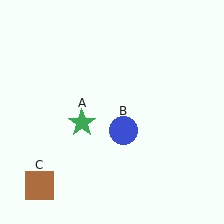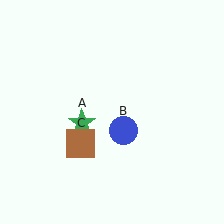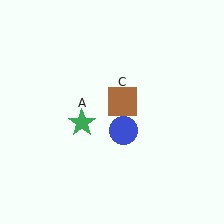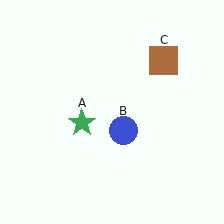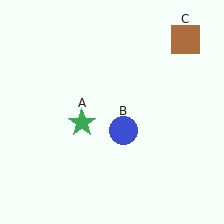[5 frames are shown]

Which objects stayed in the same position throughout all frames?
Green star (object A) and blue circle (object B) remained stationary.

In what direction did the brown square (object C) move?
The brown square (object C) moved up and to the right.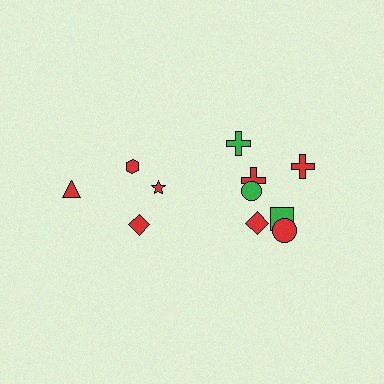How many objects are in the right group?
There are 7 objects.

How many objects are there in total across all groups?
There are 11 objects.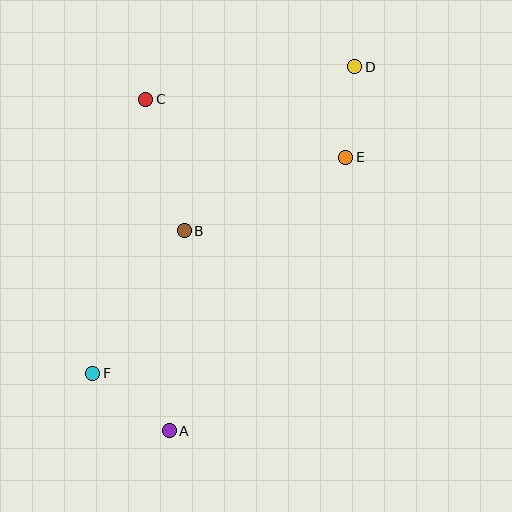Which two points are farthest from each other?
Points A and D are farthest from each other.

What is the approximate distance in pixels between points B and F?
The distance between B and F is approximately 169 pixels.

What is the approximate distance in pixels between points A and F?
The distance between A and F is approximately 96 pixels.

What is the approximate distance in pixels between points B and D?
The distance between B and D is approximately 237 pixels.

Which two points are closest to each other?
Points D and E are closest to each other.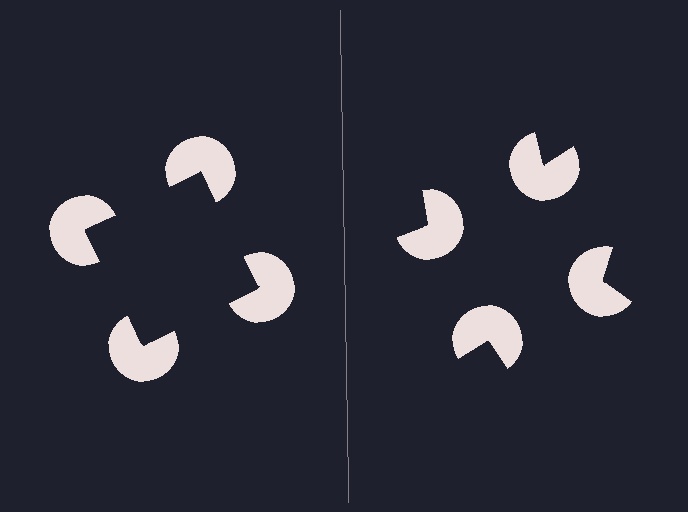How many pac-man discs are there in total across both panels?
8 — 4 on each side.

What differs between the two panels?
The pac-man discs are positioned identically on both sides; only the wedge orientations differ. On the left they align to a square; on the right they are misaligned.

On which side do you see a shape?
An illusory square appears on the left side. On the right side the wedge cuts are rotated, so no coherent shape forms.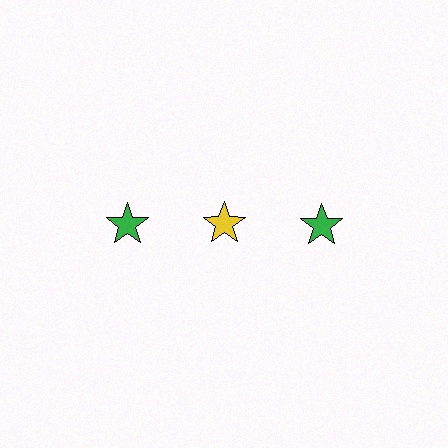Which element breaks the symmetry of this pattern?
The yellow star in the top row, second from left column breaks the symmetry. All other shapes are green stars.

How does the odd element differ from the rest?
It has a different color: yellow instead of green.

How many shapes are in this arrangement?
There are 3 shapes arranged in a grid pattern.